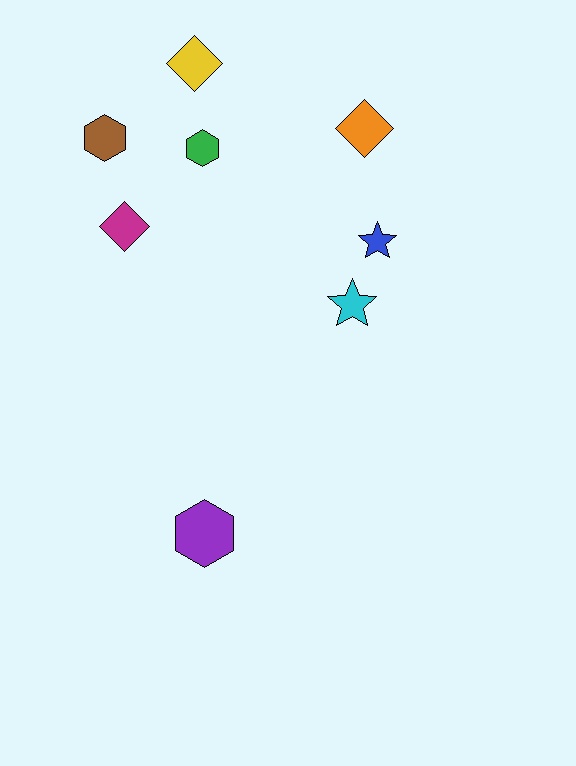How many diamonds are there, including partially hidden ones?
There are 3 diamonds.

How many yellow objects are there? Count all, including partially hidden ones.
There is 1 yellow object.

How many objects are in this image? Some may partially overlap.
There are 8 objects.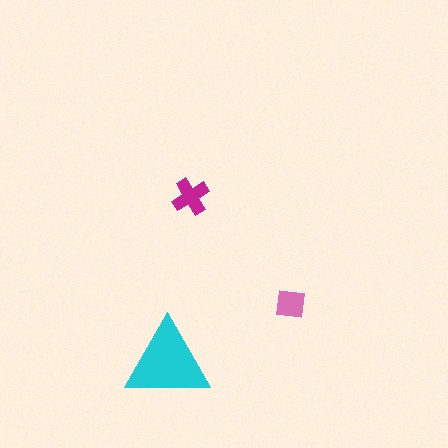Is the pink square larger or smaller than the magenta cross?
Smaller.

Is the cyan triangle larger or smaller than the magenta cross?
Larger.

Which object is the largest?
The cyan triangle.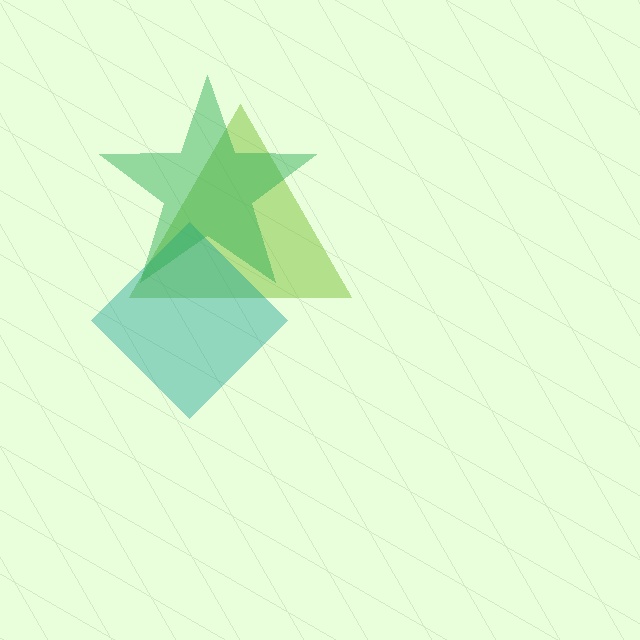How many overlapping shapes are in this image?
There are 3 overlapping shapes in the image.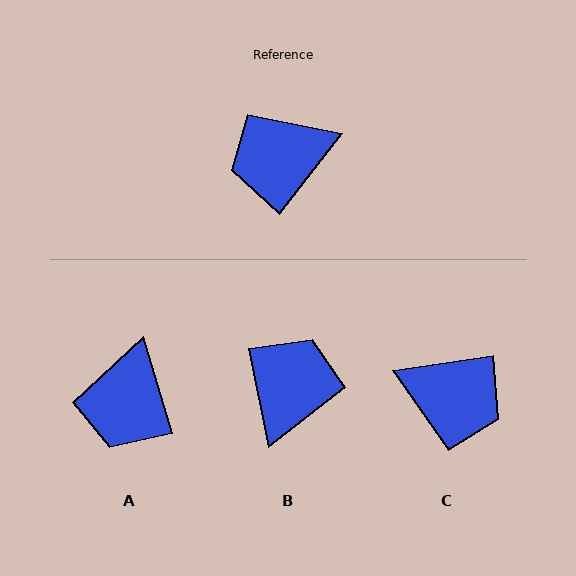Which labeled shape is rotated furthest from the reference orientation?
C, about 137 degrees away.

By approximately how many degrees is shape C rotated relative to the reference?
Approximately 137 degrees counter-clockwise.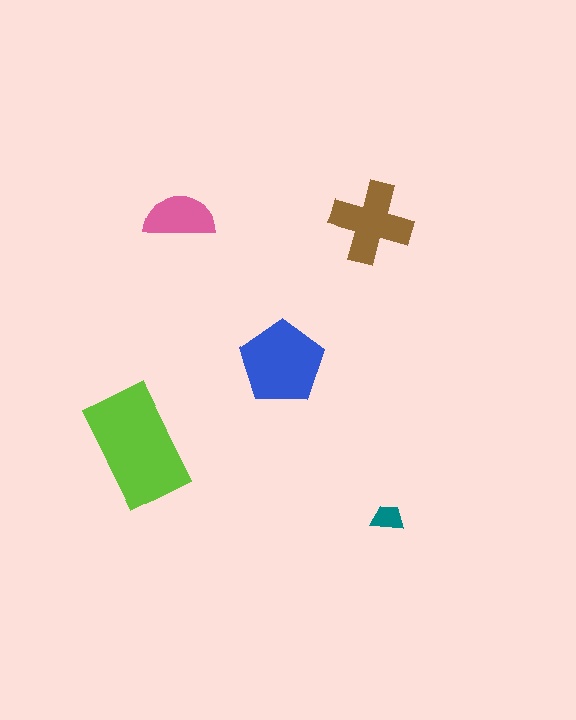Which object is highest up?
The pink semicircle is topmost.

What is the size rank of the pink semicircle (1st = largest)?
4th.